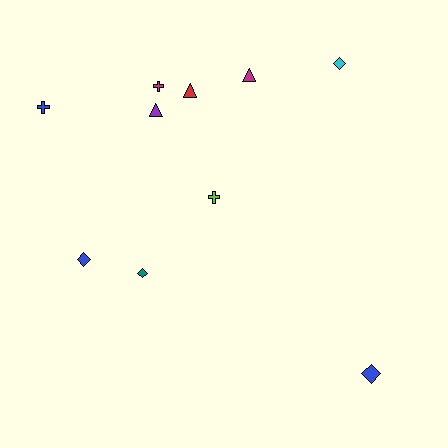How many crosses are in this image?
There are 3 crosses.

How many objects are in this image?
There are 10 objects.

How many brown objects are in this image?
There are no brown objects.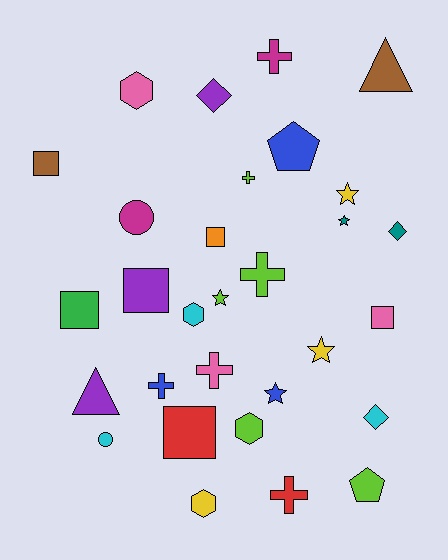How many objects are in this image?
There are 30 objects.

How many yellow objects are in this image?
There are 3 yellow objects.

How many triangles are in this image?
There are 2 triangles.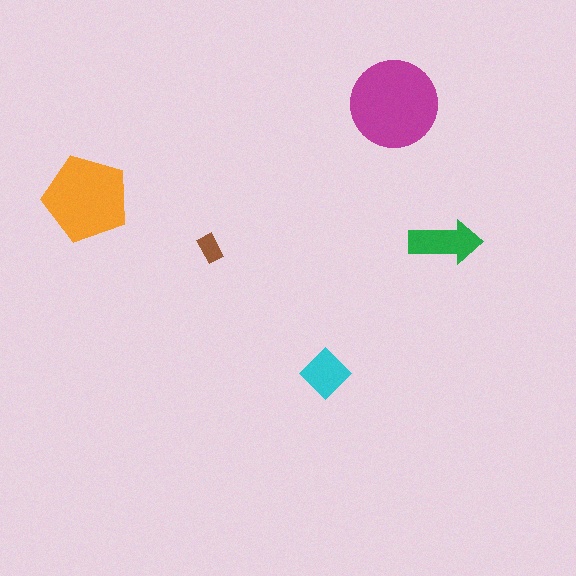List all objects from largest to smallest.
The magenta circle, the orange pentagon, the green arrow, the cyan diamond, the brown rectangle.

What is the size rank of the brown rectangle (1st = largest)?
5th.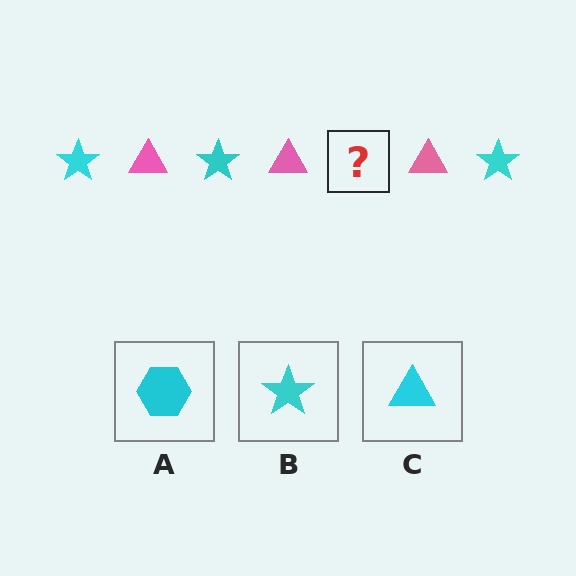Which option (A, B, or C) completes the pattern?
B.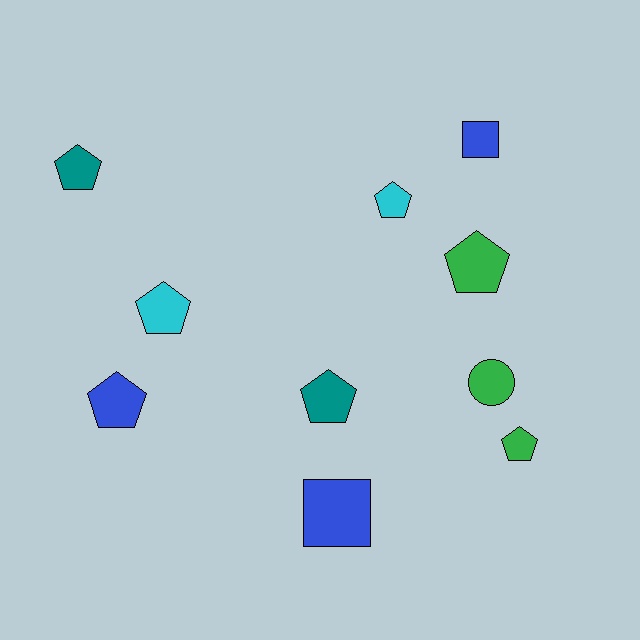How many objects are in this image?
There are 10 objects.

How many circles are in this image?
There is 1 circle.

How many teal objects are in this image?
There are 2 teal objects.